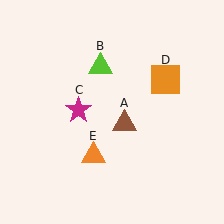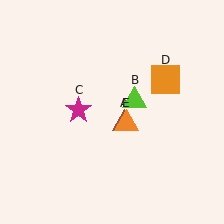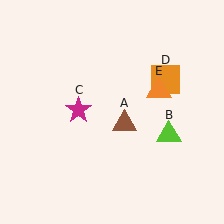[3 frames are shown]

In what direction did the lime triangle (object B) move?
The lime triangle (object B) moved down and to the right.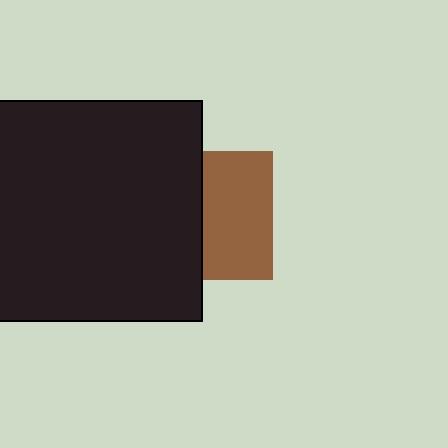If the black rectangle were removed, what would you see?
You would see the complete brown square.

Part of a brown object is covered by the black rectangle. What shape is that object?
It is a square.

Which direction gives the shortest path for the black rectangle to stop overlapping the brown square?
Moving left gives the shortest separation.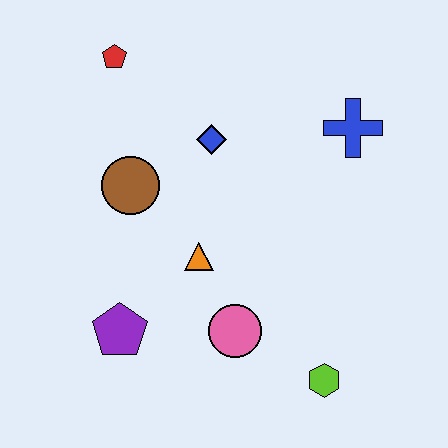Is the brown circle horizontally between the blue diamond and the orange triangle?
No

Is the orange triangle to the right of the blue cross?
No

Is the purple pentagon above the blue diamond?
No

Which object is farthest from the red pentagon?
The lime hexagon is farthest from the red pentagon.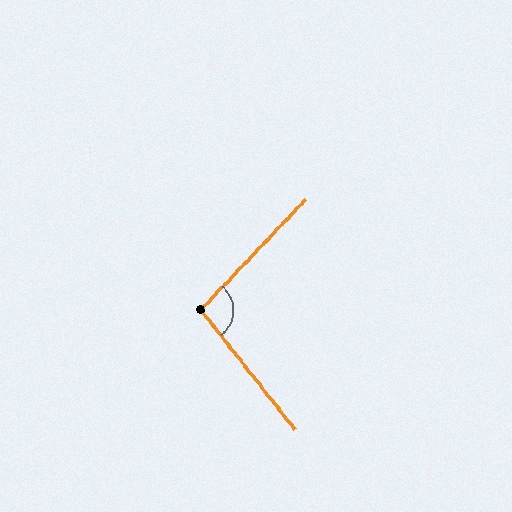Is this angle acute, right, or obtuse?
It is obtuse.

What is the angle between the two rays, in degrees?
Approximately 98 degrees.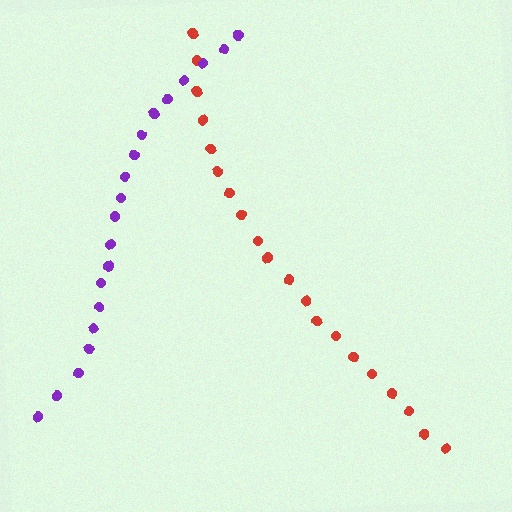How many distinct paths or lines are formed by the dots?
There are 2 distinct paths.